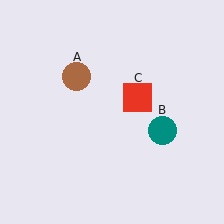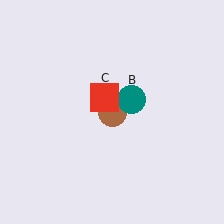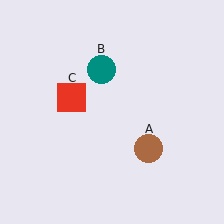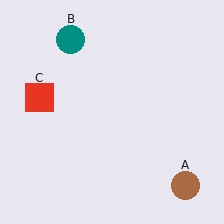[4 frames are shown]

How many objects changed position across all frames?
3 objects changed position: brown circle (object A), teal circle (object B), red square (object C).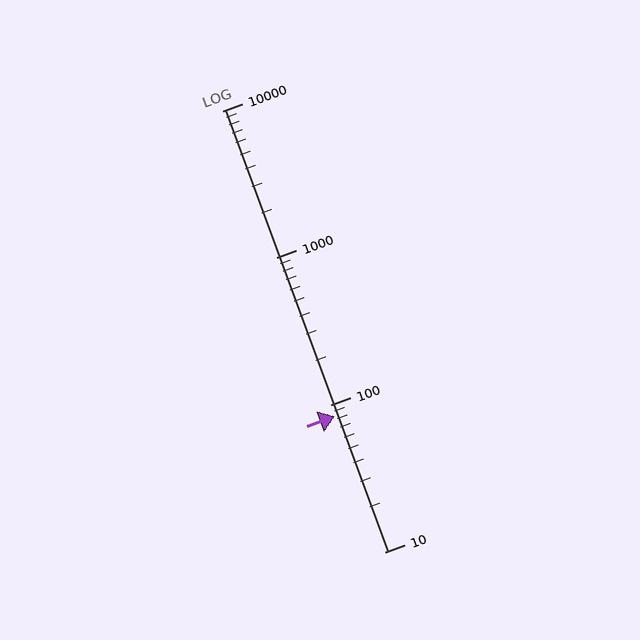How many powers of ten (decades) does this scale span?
The scale spans 3 decades, from 10 to 10000.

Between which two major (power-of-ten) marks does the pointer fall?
The pointer is between 10 and 100.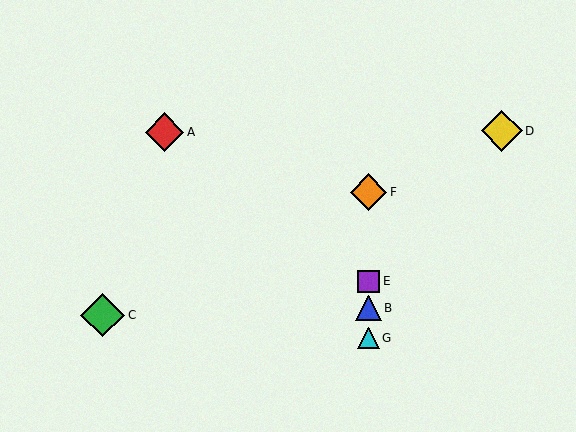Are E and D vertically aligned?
No, E is at x≈369 and D is at x≈502.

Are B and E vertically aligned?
Yes, both are at x≈369.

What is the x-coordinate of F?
Object F is at x≈369.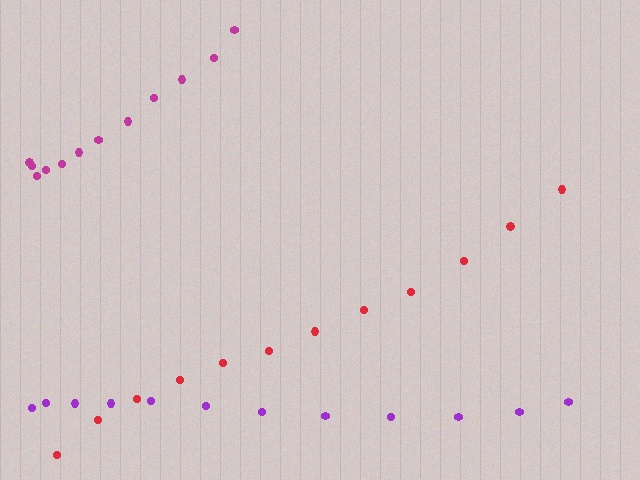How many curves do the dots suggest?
There are 3 distinct paths.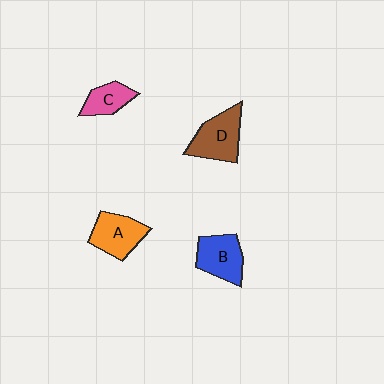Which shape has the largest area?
Shape D (brown).